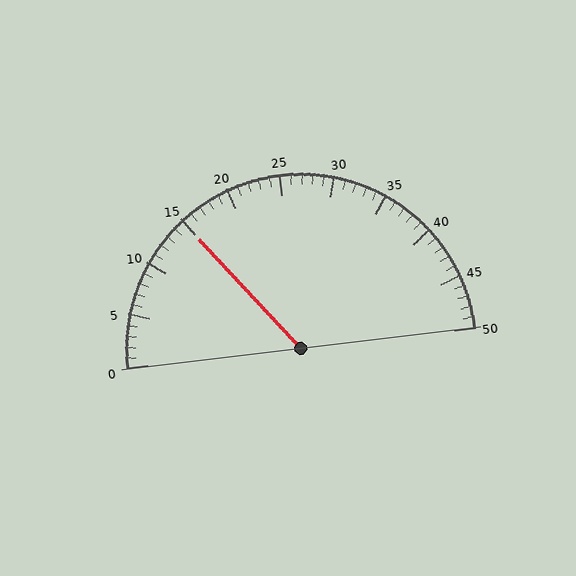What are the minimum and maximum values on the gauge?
The gauge ranges from 0 to 50.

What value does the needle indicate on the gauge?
The needle indicates approximately 15.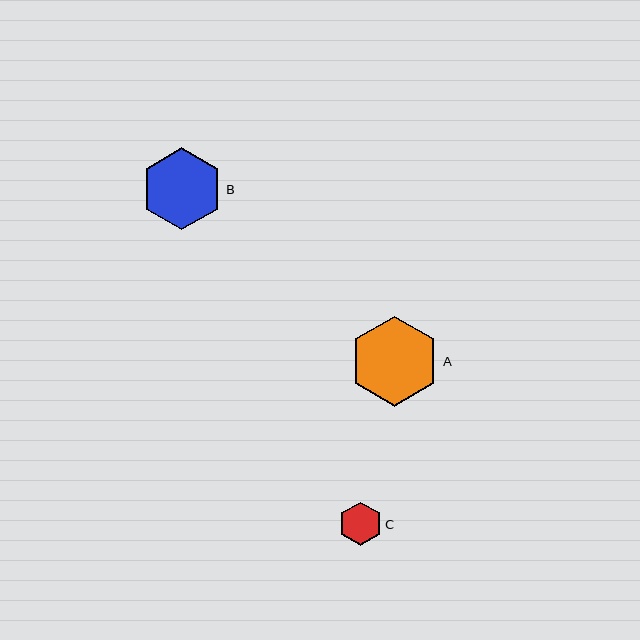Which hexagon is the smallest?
Hexagon C is the smallest with a size of approximately 43 pixels.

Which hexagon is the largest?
Hexagon A is the largest with a size of approximately 90 pixels.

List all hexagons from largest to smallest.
From largest to smallest: A, B, C.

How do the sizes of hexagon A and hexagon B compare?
Hexagon A and hexagon B are approximately the same size.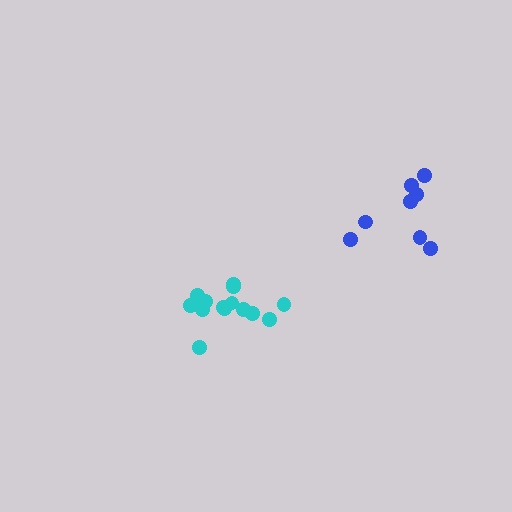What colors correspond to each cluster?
The clusters are colored: cyan, blue.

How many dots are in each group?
Group 1: 14 dots, Group 2: 8 dots (22 total).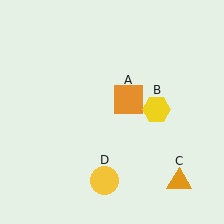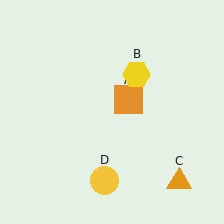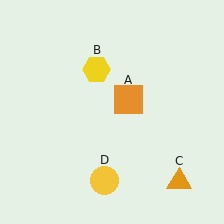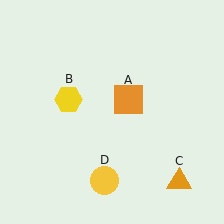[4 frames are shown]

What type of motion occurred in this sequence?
The yellow hexagon (object B) rotated counterclockwise around the center of the scene.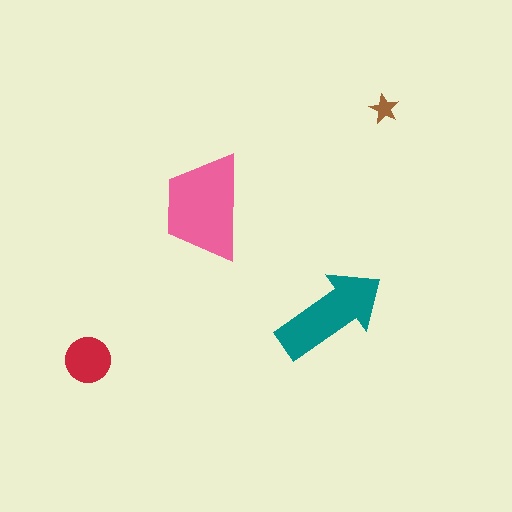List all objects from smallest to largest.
The brown star, the red circle, the teal arrow, the pink trapezoid.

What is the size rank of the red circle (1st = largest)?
3rd.